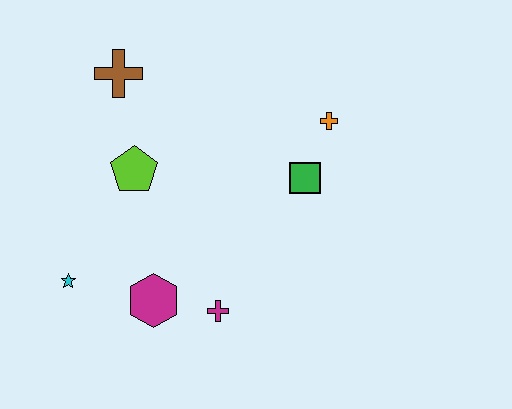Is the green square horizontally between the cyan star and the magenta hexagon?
No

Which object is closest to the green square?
The orange cross is closest to the green square.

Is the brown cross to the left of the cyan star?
No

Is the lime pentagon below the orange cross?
Yes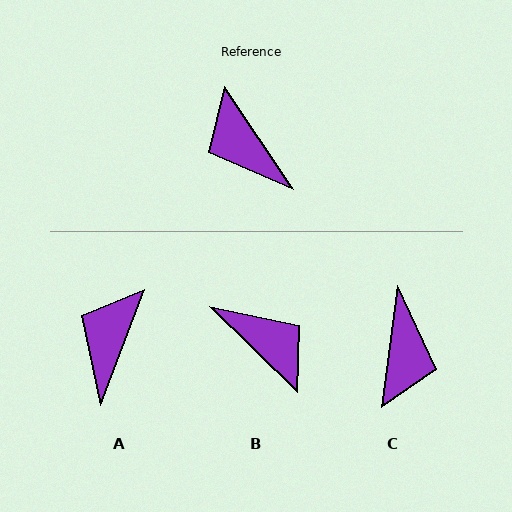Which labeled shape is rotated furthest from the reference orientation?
B, about 168 degrees away.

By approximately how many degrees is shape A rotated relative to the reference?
Approximately 55 degrees clockwise.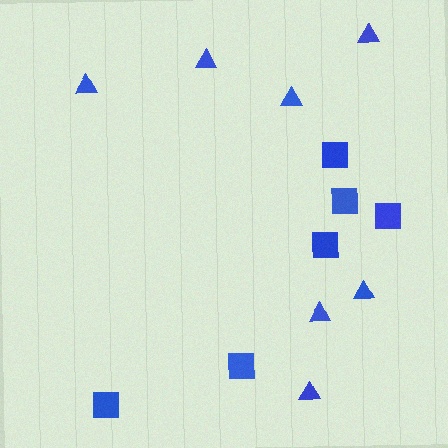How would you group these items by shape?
There are 2 groups: one group of triangles (7) and one group of squares (6).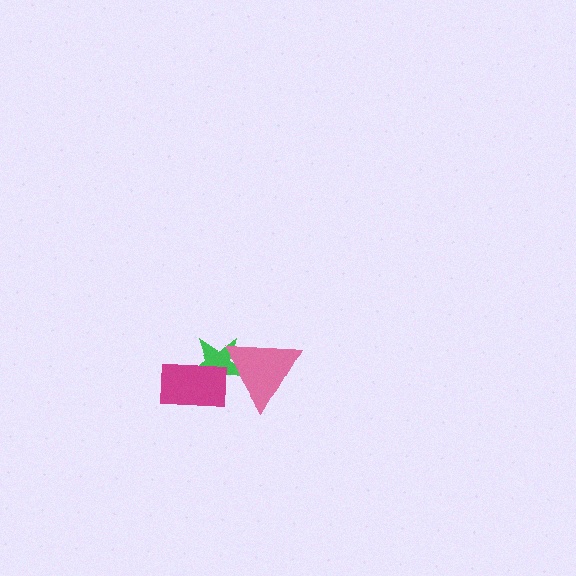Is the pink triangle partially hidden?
No, no other shape covers it.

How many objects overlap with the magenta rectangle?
1 object overlaps with the magenta rectangle.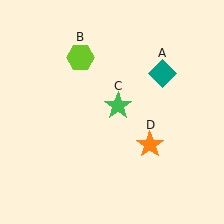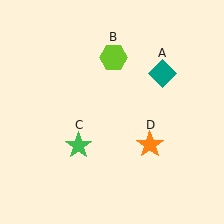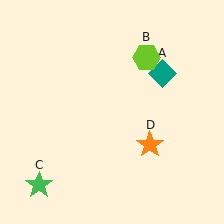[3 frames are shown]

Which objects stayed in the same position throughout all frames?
Teal diamond (object A) and orange star (object D) remained stationary.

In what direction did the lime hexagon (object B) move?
The lime hexagon (object B) moved right.